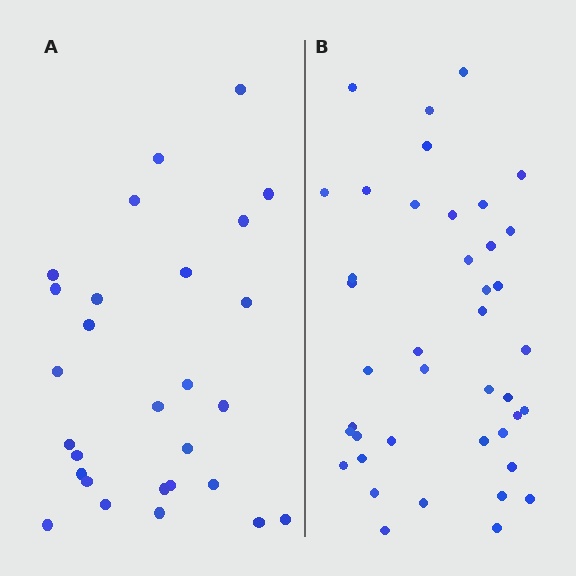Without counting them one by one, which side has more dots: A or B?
Region B (the right region) has more dots.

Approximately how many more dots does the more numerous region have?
Region B has approximately 15 more dots than region A.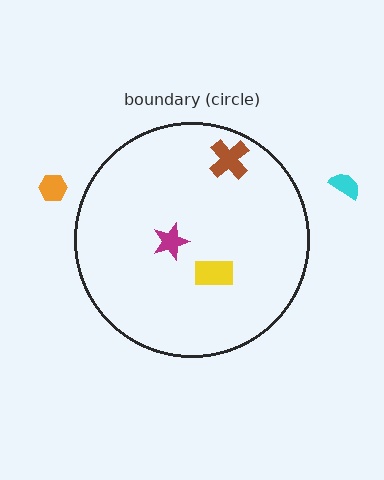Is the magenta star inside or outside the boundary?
Inside.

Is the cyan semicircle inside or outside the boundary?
Outside.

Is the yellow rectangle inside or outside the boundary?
Inside.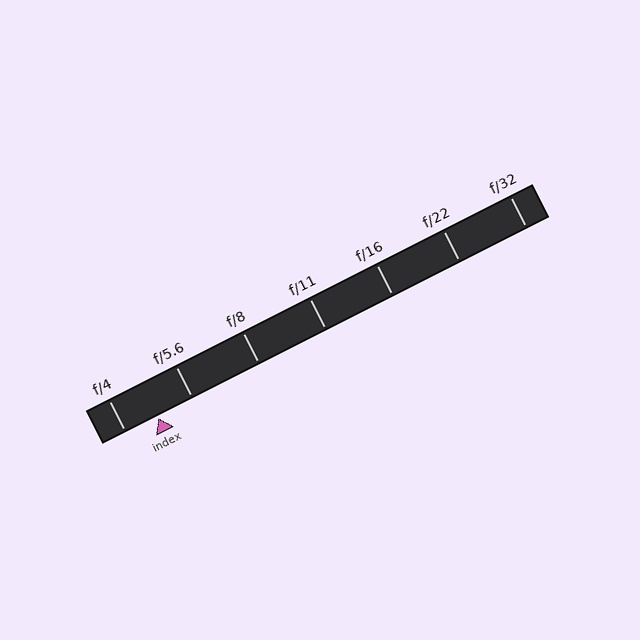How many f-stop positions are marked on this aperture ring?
There are 7 f-stop positions marked.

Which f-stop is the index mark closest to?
The index mark is closest to f/4.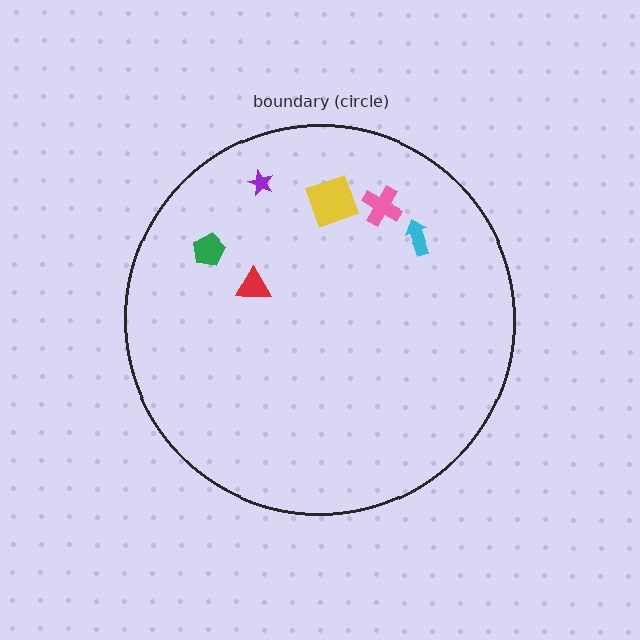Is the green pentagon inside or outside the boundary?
Inside.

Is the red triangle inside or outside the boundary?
Inside.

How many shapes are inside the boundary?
6 inside, 0 outside.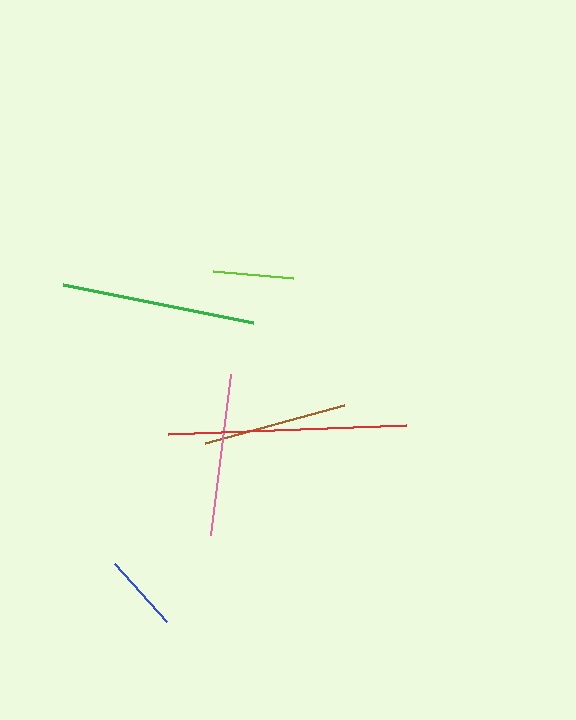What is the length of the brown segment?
The brown segment is approximately 144 pixels long.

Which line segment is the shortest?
The blue line is the shortest at approximately 78 pixels.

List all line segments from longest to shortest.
From longest to shortest: red, green, pink, brown, lime, blue.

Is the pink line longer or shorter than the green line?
The green line is longer than the pink line.